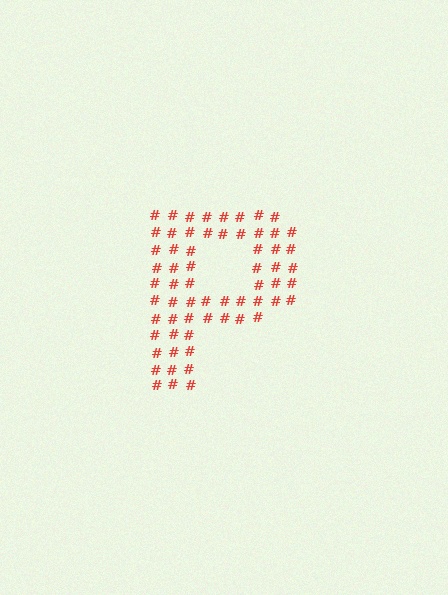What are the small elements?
The small elements are hash symbols.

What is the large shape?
The large shape is the letter P.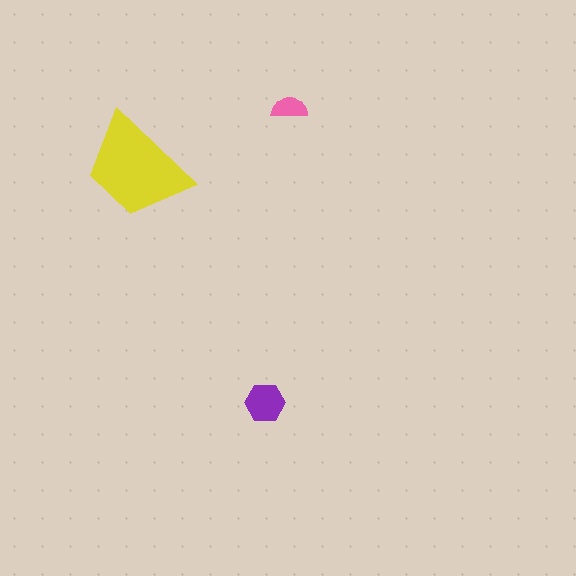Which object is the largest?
The yellow trapezoid.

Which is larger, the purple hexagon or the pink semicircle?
The purple hexagon.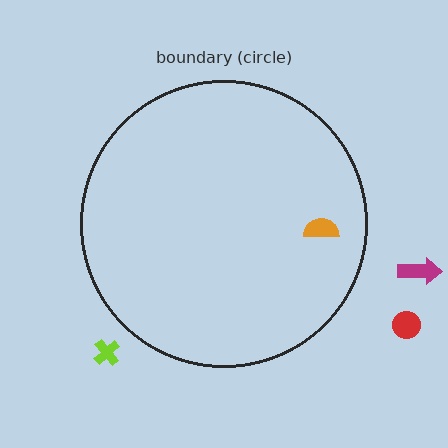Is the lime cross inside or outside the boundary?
Outside.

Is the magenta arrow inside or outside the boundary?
Outside.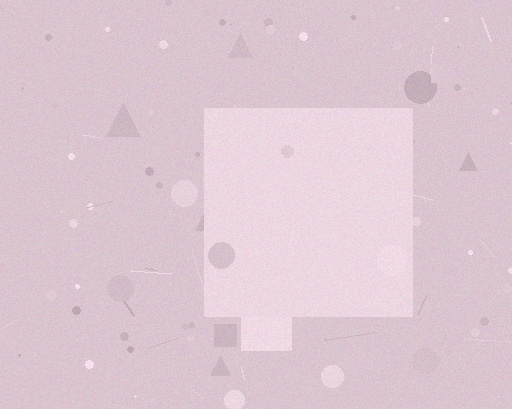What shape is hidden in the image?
A square is hidden in the image.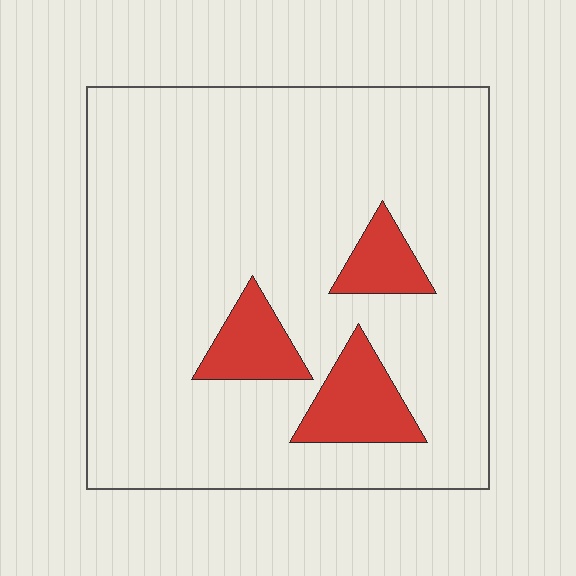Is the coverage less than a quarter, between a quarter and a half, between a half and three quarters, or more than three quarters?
Less than a quarter.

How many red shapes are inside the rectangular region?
3.